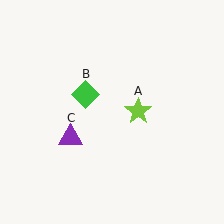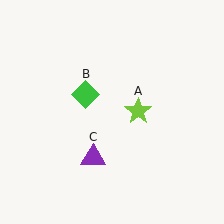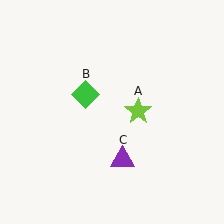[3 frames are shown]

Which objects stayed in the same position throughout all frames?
Lime star (object A) and green diamond (object B) remained stationary.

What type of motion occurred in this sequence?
The purple triangle (object C) rotated counterclockwise around the center of the scene.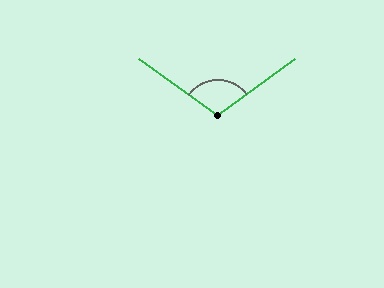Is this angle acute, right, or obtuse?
It is obtuse.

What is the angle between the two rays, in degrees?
Approximately 108 degrees.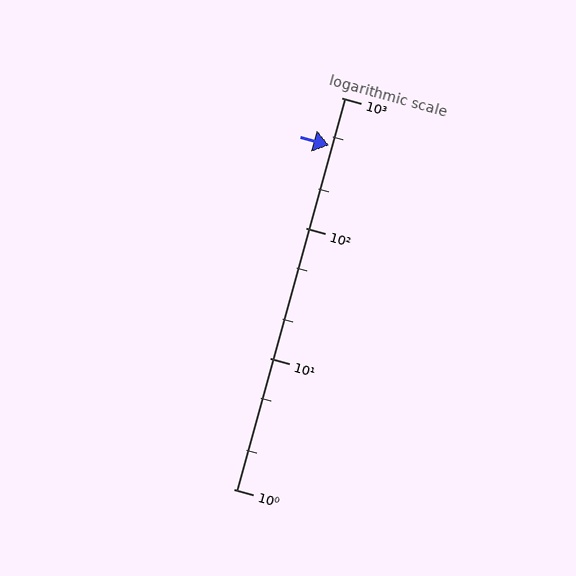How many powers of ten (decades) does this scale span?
The scale spans 3 decades, from 1 to 1000.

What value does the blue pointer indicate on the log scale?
The pointer indicates approximately 430.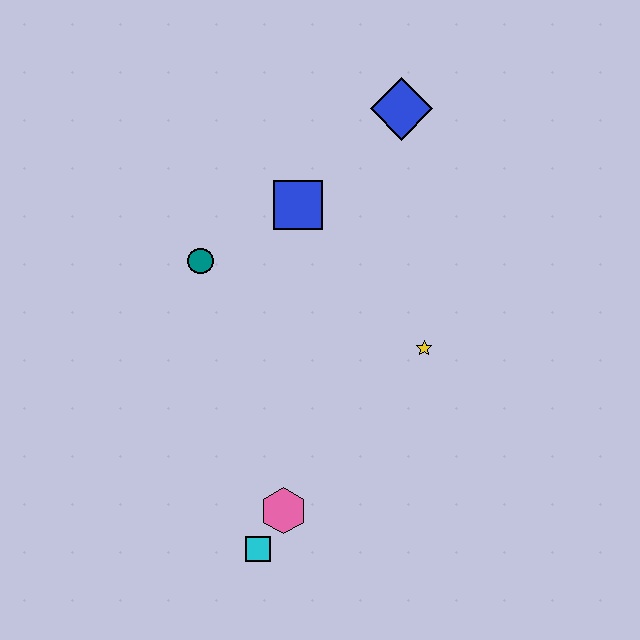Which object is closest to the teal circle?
The blue square is closest to the teal circle.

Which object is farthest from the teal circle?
The cyan square is farthest from the teal circle.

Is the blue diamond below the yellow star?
No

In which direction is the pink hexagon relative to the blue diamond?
The pink hexagon is below the blue diamond.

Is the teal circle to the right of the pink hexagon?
No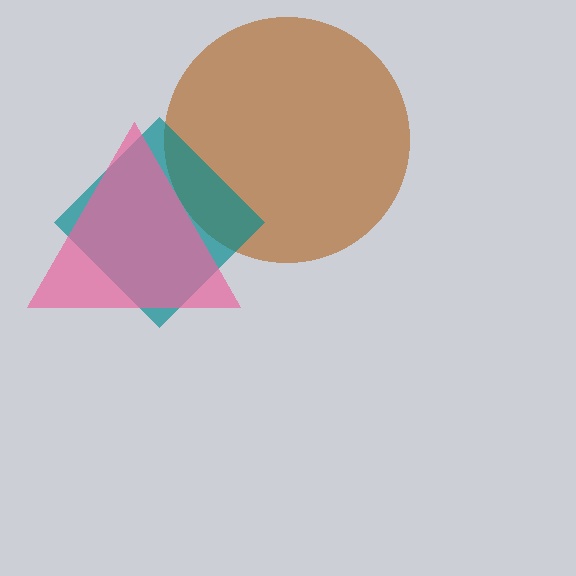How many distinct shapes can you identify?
There are 3 distinct shapes: a brown circle, a teal diamond, a pink triangle.